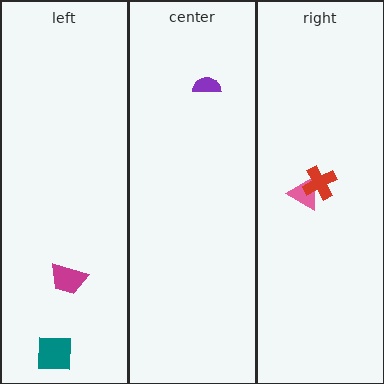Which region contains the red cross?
The right region.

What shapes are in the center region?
The purple semicircle.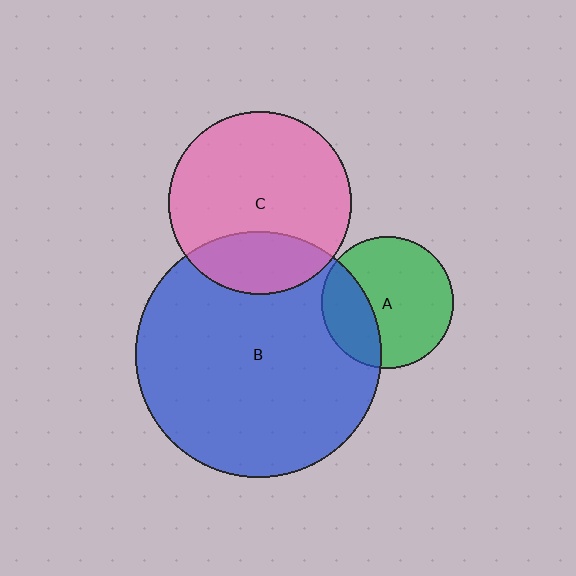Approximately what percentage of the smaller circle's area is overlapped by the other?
Approximately 25%.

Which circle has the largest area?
Circle B (blue).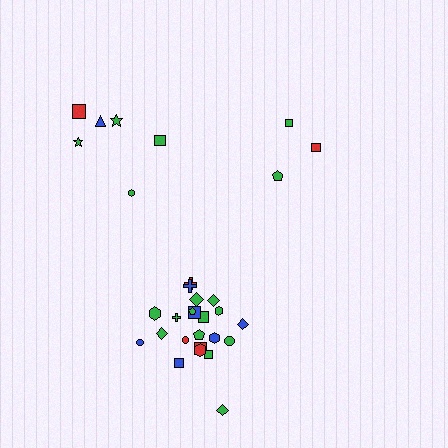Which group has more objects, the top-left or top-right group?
The top-left group.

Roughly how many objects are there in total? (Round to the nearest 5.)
Roughly 30 objects in total.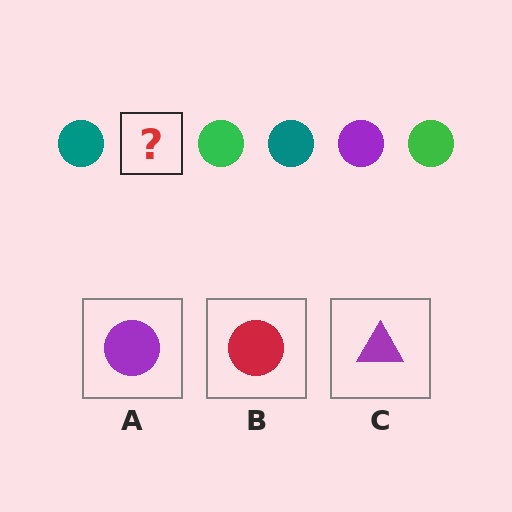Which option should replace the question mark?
Option A.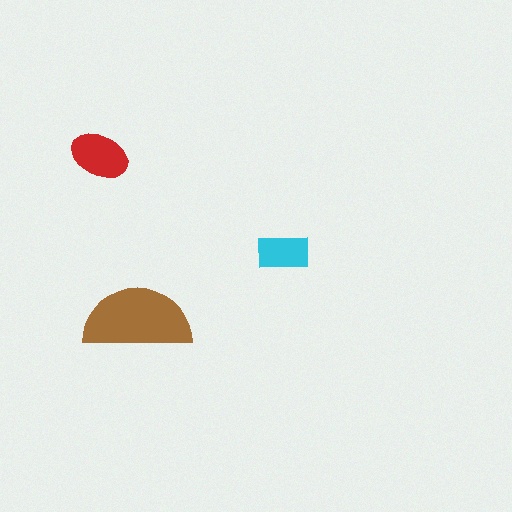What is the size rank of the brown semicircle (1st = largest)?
1st.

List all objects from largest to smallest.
The brown semicircle, the red ellipse, the cyan rectangle.